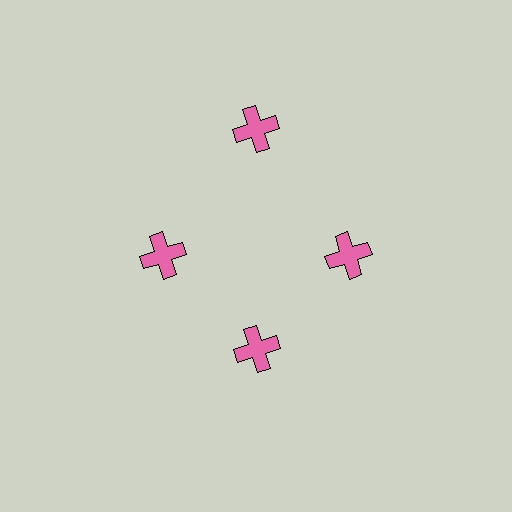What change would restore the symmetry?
The symmetry would be restored by moving it inward, back onto the ring so that all 4 crosses sit at equal angles and equal distance from the center.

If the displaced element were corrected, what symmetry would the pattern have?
It would have 4-fold rotational symmetry — the pattern would map onto itself every 90 degrees.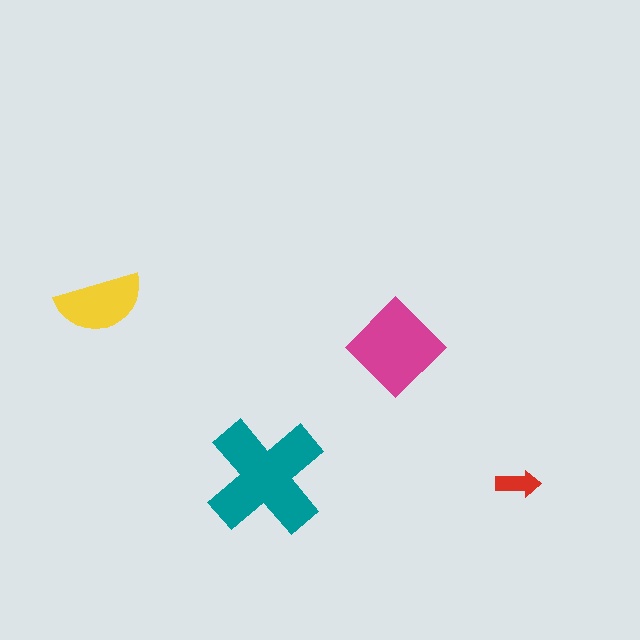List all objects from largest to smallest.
The teal cross, the magenta diamond, the yellow semicircle, the red arrow.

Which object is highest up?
The yellow semicircle is topmost.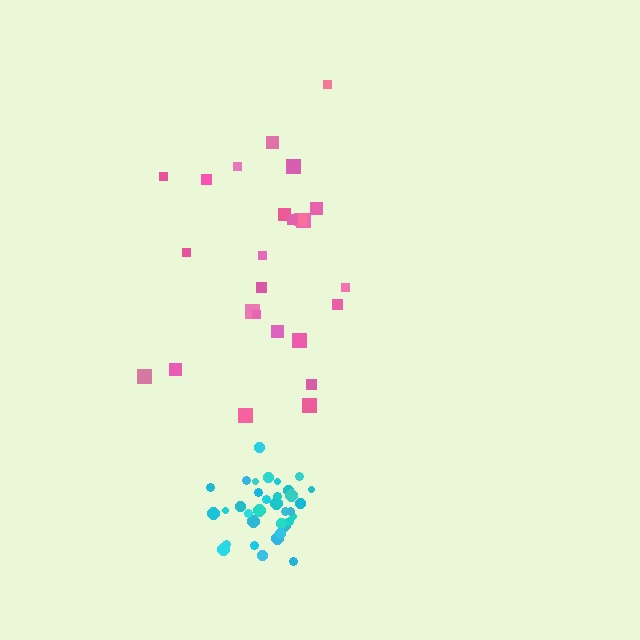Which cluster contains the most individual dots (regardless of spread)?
Cyan (35).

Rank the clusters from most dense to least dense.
cyan, pink.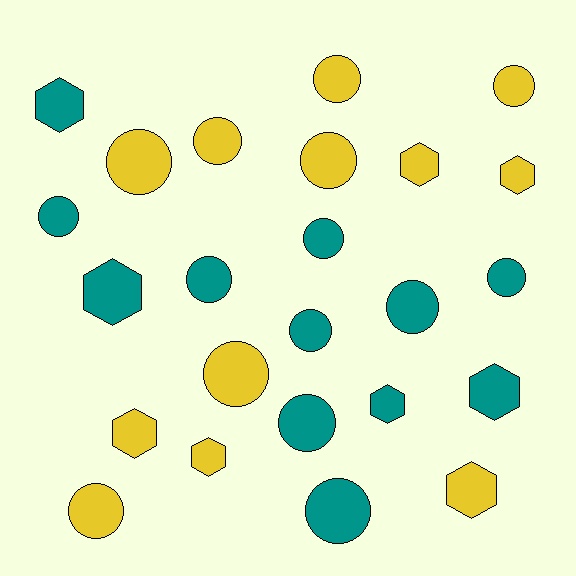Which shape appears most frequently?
Circle, with 15 objects.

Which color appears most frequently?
Yellow, with 12 objects.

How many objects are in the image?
There are 24 objects.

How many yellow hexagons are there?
There are 5 yellow hexagons.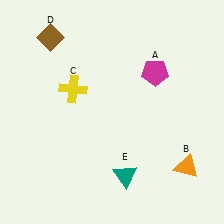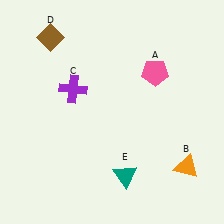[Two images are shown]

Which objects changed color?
A changed from magenta to pink. C changed from yellow to purple.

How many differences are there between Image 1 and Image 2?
There are 2 differences between the two images.